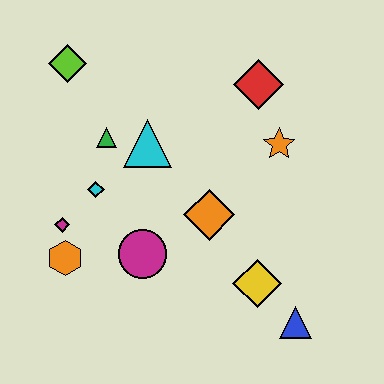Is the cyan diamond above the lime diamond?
No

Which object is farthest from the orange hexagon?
The red diamond is farthest from the orange hexagon.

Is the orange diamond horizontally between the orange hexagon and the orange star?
Yes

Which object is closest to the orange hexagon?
The magenta diamond is closest to the orange hexagon.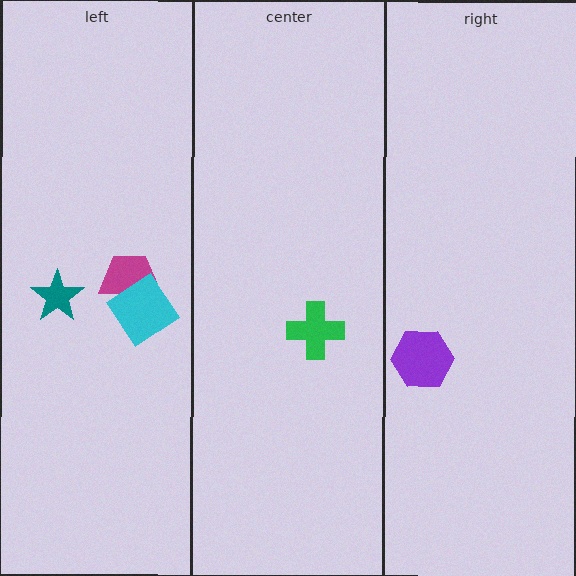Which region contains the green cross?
The center region.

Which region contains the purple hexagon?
The right region.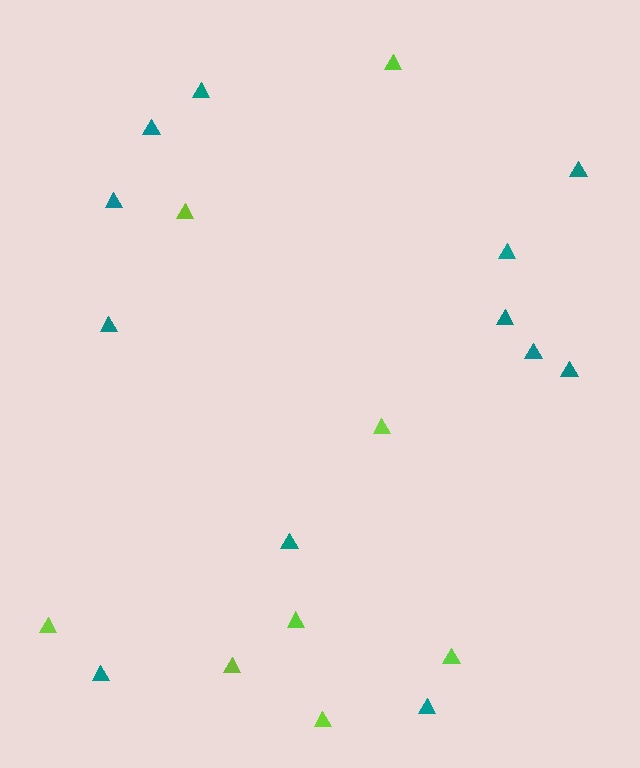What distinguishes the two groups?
There are 2 groups: one group of teal triangles (12) and one group of lime triangles (8).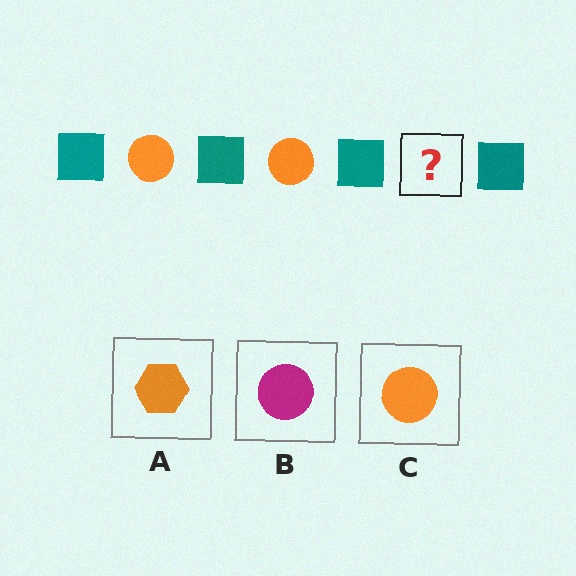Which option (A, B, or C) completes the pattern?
C.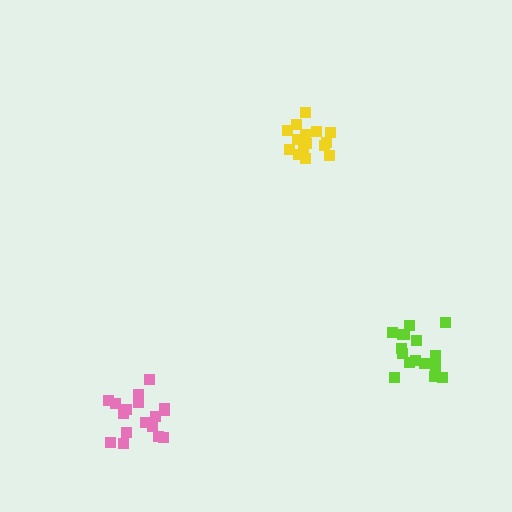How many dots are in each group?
Group 1: 17 dots, Group 2: 16 dots, Group 3: 15 dots (48 total).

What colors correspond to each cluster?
The clusters are colored: pink, lime, yellow.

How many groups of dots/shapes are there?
There are 3 groups.